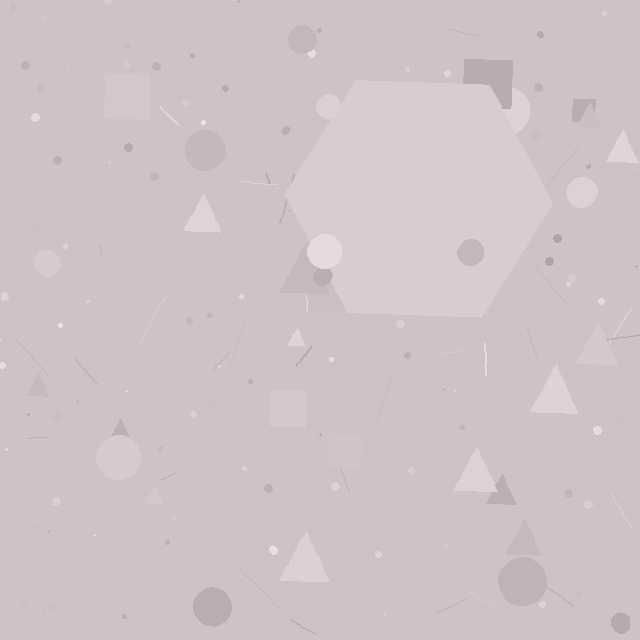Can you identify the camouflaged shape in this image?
The camouflaged shape is a hexagon.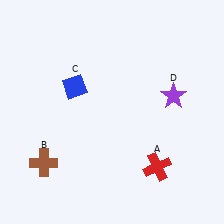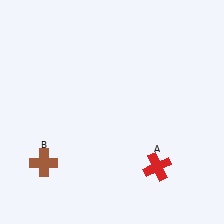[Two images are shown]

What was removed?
The purple star (D), the blue diamond (C) were removed in Image 2.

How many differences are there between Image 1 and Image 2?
There are 2 differences between the two images.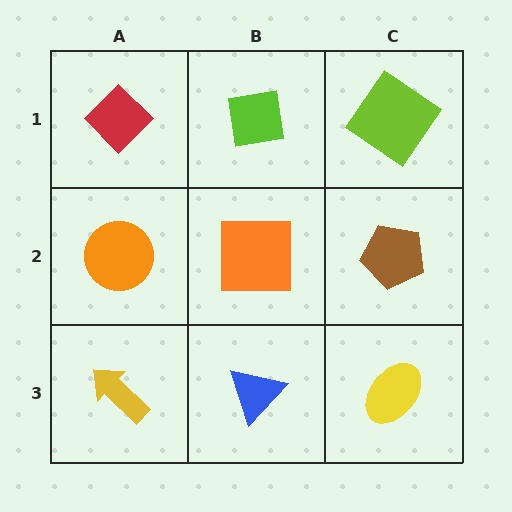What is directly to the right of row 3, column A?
A blue triangle.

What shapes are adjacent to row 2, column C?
A lime diamond (row 1, column C), a yellow ellipse (row 3, column C), an orange square (row 2, column B).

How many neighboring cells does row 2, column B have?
4.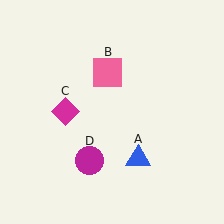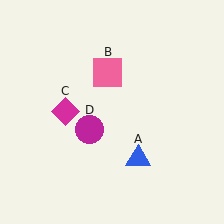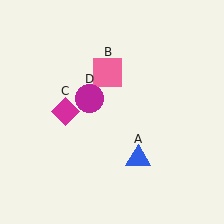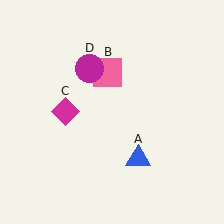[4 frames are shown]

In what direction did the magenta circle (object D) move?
The magenta circle (object D) moved up.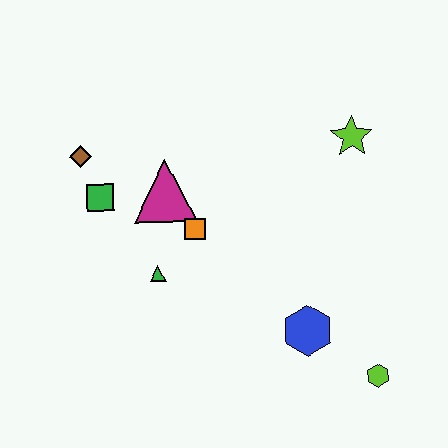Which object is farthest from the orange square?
The lime hexagon is farthest from the orange square.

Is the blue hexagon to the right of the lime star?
No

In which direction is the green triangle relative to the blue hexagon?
The green triangle is to the left of the blue hexagon.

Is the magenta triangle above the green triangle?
Yes